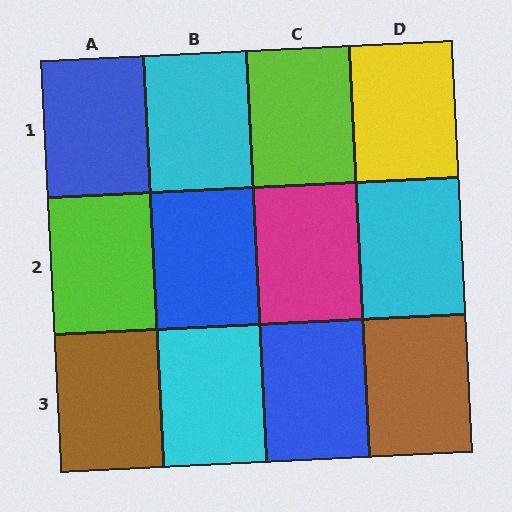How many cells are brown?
2 cells are brown.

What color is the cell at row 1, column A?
Blue.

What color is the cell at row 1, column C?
Lime.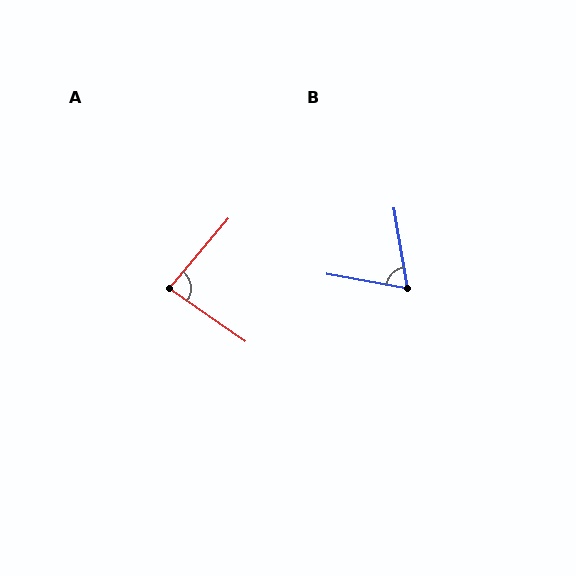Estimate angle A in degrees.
Approximately 85 degrees.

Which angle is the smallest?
B, at approximately 71 degrees.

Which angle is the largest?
A, at approximately 85 degrees.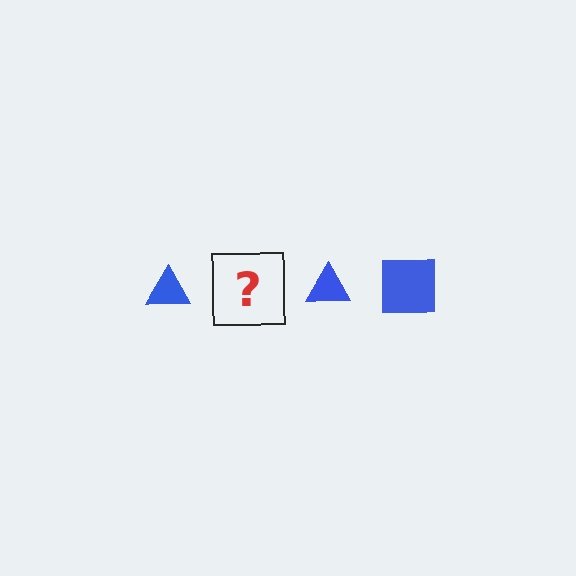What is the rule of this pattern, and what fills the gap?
The rule is that the pattern cycles through triangle, square shapes in blue. The gap should be filled with a blue square.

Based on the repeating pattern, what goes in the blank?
The blank should be a blue square.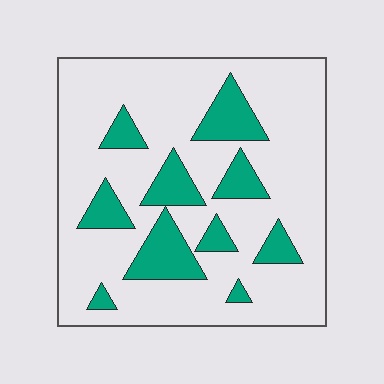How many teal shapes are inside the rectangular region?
10.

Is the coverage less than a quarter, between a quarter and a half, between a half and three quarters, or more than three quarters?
Less than a quarter.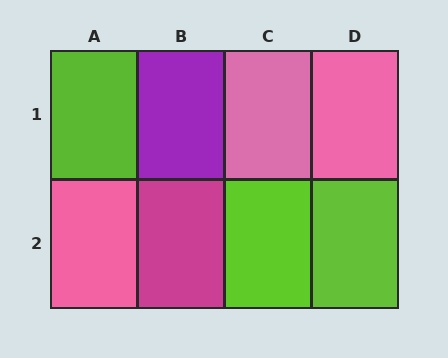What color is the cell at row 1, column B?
Purple.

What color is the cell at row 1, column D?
Pink.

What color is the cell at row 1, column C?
Pink.